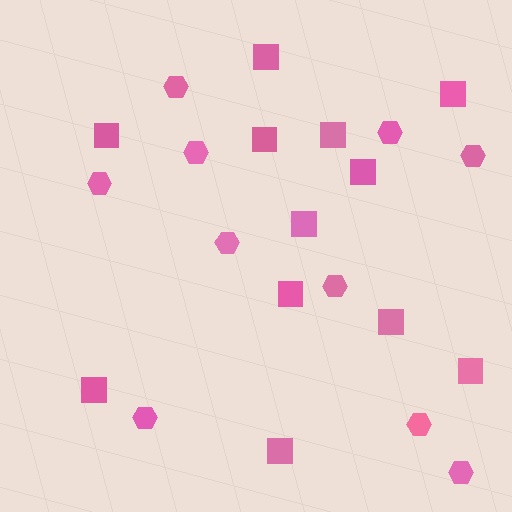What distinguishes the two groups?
There are 2 groups: one group of squares (12) and one group of hexagons (10).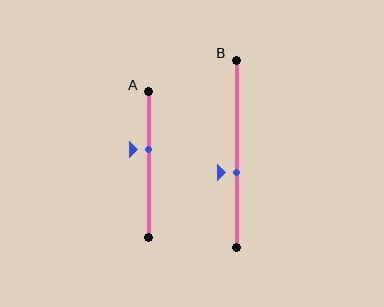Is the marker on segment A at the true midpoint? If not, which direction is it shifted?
No, the marker on segment A is shifted upward by about 10% of the segment length.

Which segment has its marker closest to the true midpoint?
Segment B has its marker closest to the true midpoint.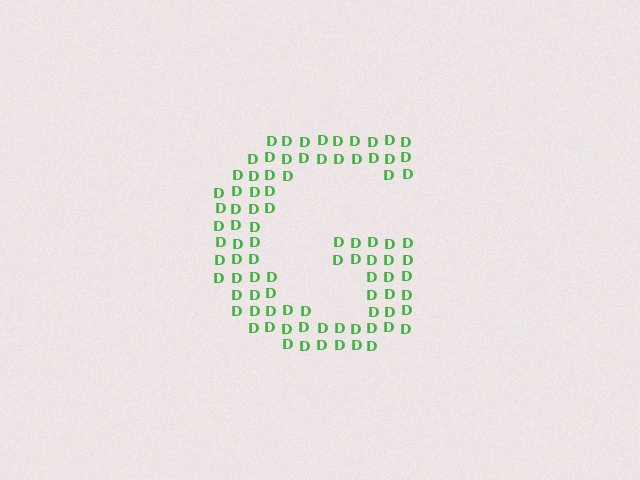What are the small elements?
The small elements are letter D's.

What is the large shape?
The large shape is the letter G.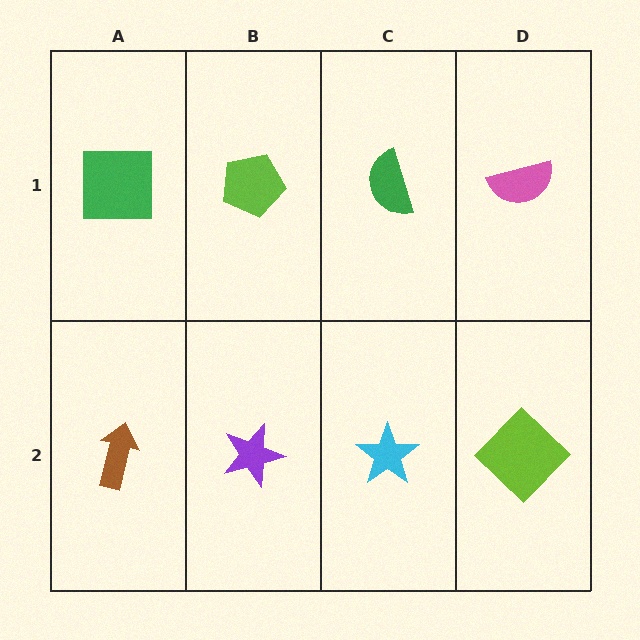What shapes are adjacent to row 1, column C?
A cyan star (row 2, column C), a lime pentagon (row 1, column B), a pink semicircle (row 1, column D).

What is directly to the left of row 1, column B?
A green square.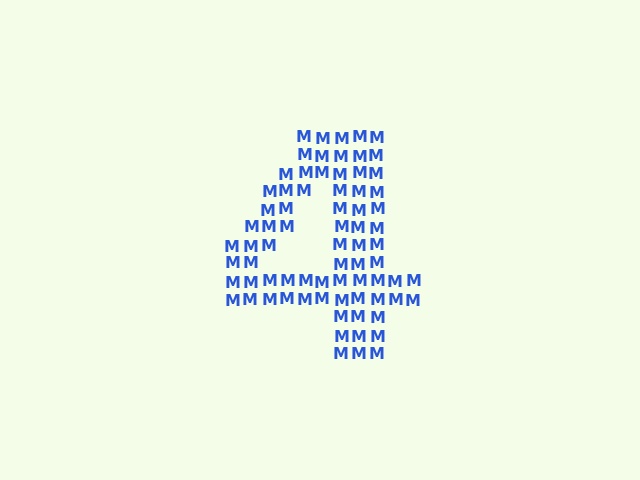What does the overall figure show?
The overall figure shows the digit 4.